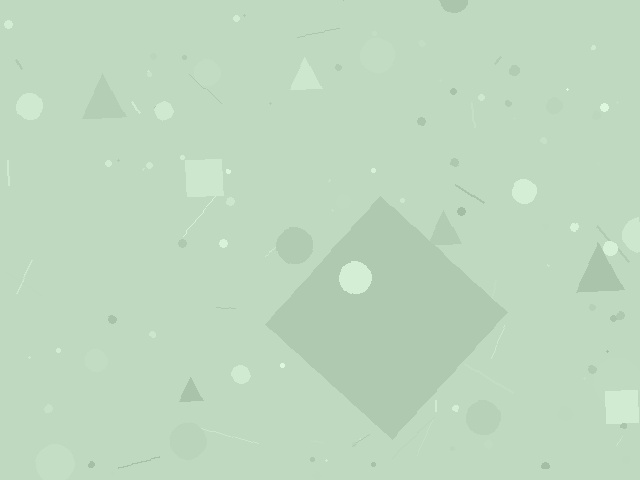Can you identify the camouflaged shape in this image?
The camouflaged shape is a diamond.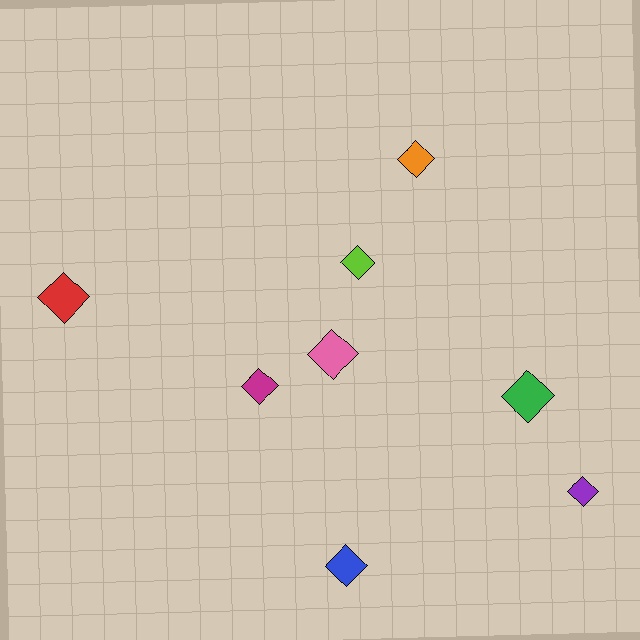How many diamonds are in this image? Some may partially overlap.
There are 8 diamonds.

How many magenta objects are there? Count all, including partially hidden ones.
There is 1 magenta object.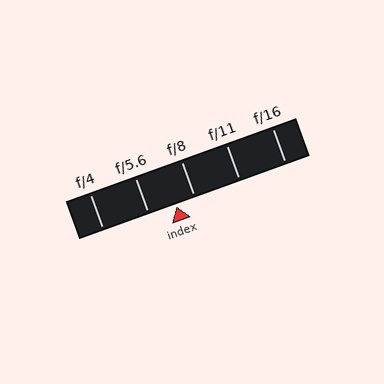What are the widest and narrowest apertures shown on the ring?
The widest aperture shown is f/4 and the narrowest is f/16.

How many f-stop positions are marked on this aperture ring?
There are 5 f-stop positions marked.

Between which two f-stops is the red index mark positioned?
The index mark is between f/5.6 and f/8.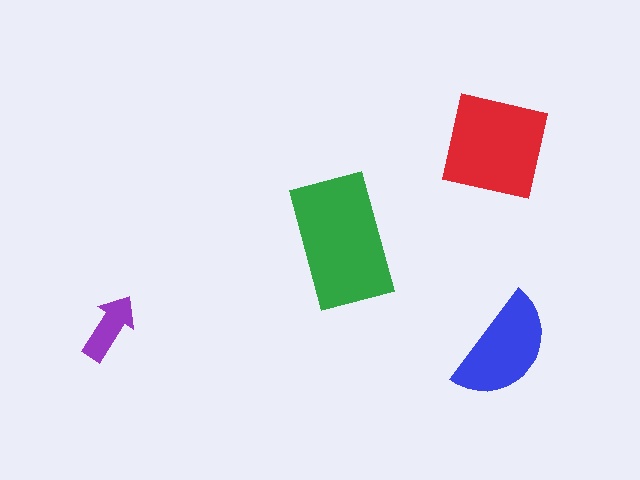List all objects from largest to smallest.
The green rectangle, the red square, the blue semicircle, the purple arrow.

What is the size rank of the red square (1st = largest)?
2nd.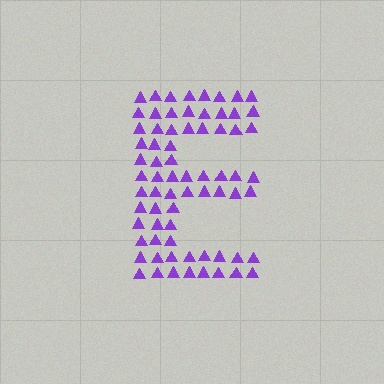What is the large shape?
The large shape is the letter E.